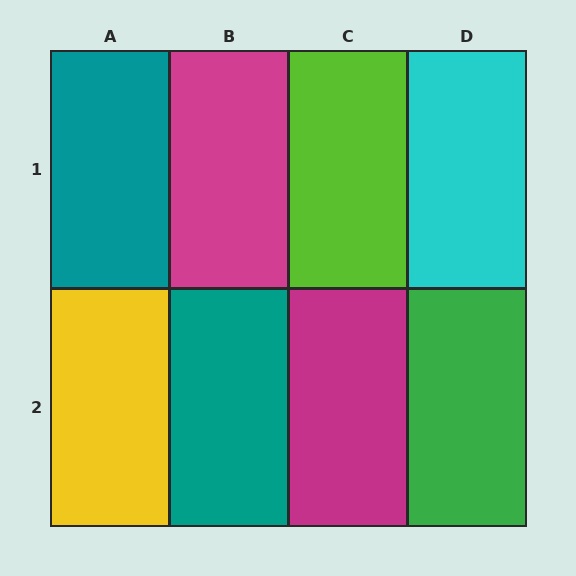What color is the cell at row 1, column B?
Magenta.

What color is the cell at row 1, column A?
Teal.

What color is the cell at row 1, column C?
Lime.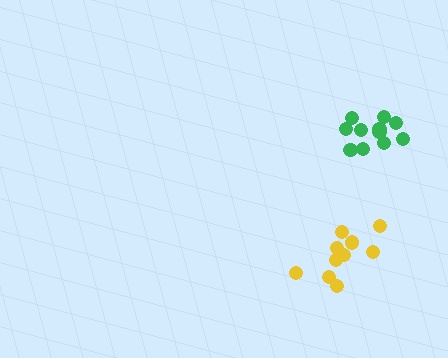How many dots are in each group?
Group 1: 11 dots, Group 2: 10 dots (21 total).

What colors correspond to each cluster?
The clusters are colored: green, yellow.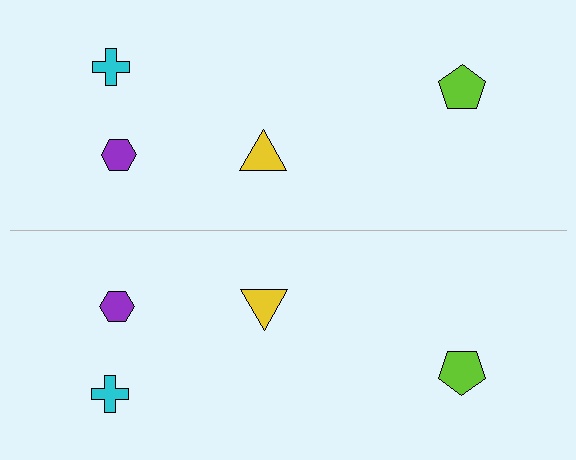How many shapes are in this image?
There are 8 shapes in this image.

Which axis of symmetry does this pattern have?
The pattern has a horizontal axis of symmetry running through the center of the image.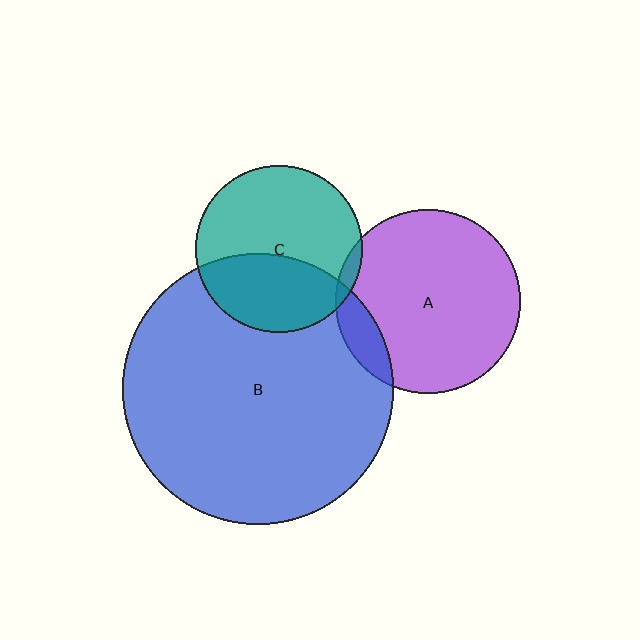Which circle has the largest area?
Circle B (blue).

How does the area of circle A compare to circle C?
Approximately 1.2 times.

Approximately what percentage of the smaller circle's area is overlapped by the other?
Approximately 5%.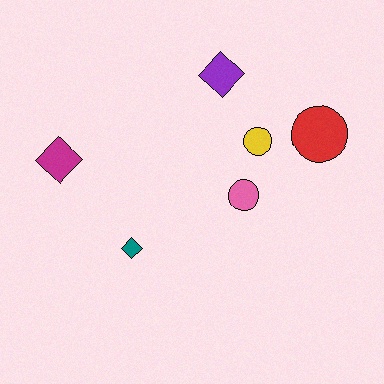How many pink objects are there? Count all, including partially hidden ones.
There is 1 pink object.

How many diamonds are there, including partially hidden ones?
There are 3 diamonds.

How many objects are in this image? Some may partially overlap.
There are 6 objects.